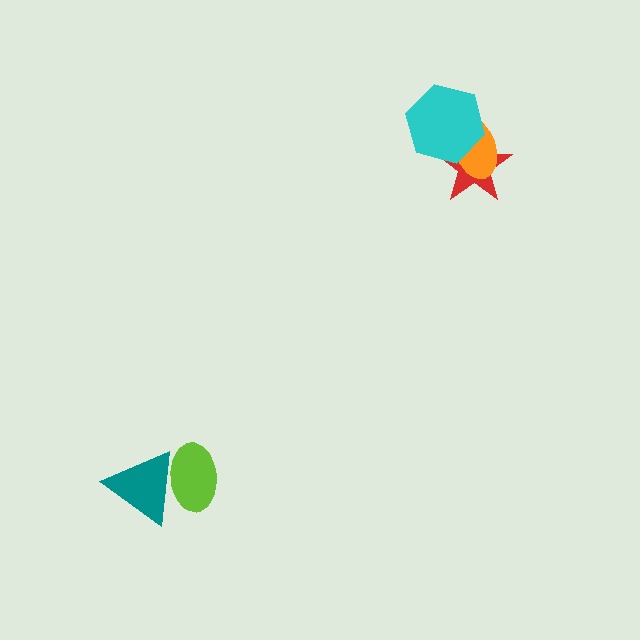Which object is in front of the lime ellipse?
The teal triangle is in front of the lime ellipse.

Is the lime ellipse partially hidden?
Yes, it is partially covered by another shape.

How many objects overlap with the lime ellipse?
1 object overlaps with the lime ellipse.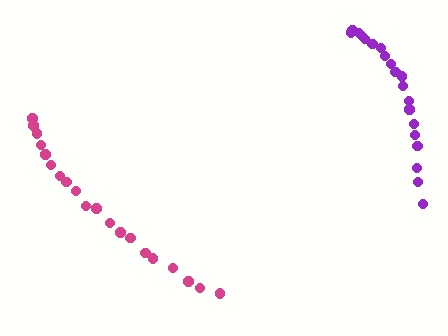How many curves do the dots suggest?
There are 2 distinct paths.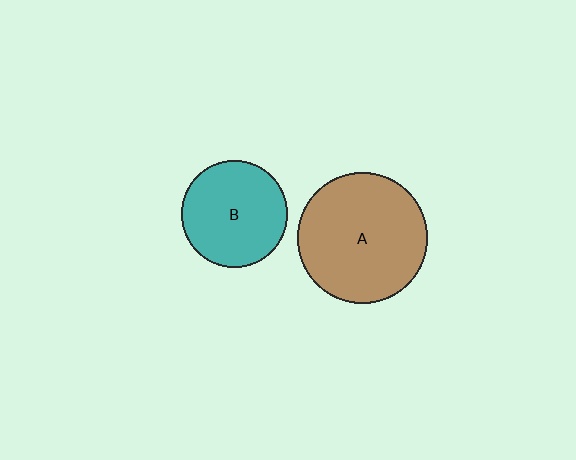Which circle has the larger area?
Circle A (brown).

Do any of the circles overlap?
No, none of the circles overlap.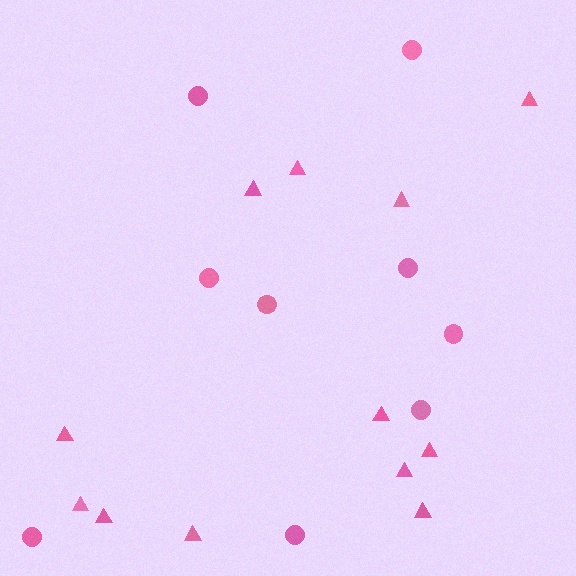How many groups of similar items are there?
There are 2 groups: one group of triangles (12) and one group of circles (9).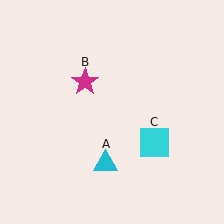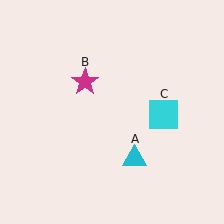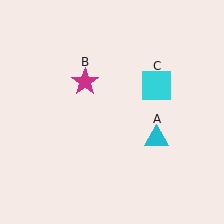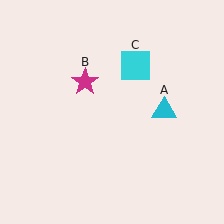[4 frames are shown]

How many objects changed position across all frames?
2 objects changed position: cyan triangle (object A), cyan square (object C).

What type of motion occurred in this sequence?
The cyan triangle (object A), cyan square (object C) rotated counterclockwise around the center of the scene.